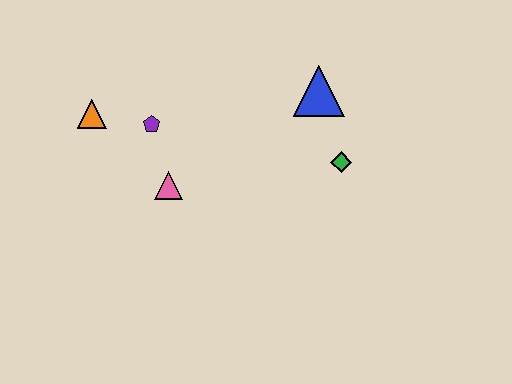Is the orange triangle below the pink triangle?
No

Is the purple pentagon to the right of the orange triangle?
Yes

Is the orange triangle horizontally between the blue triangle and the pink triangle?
No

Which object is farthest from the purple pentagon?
The green diamond is farthest from the purple pentagon.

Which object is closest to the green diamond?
The blue triangle is closest to the green diamond.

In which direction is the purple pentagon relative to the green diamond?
The purple pentagon is to the left of the green diamond.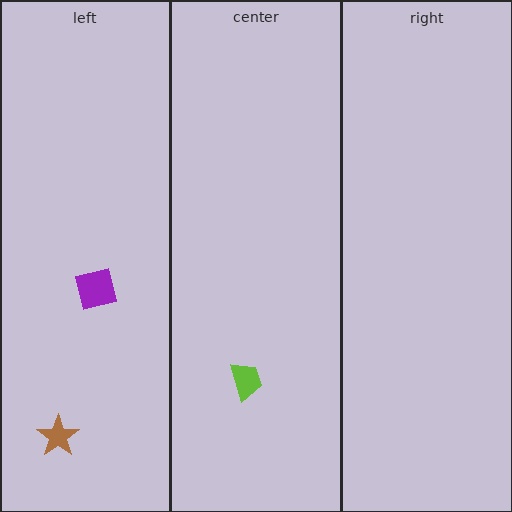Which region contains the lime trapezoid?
The center region.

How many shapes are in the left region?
2.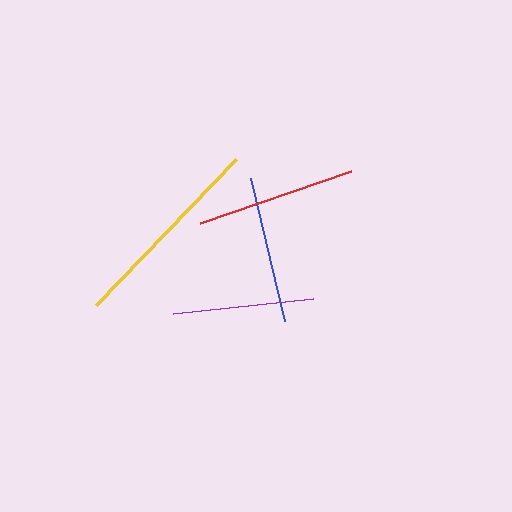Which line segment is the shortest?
The purple line is the shortest at approximately 141 pixels.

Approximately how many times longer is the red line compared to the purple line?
The red line is approximately 1.1 times the length of the purple line.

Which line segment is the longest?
The yellow line is the longest at approximately 202 pixels.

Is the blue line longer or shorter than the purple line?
The blue line is longer than the purple line.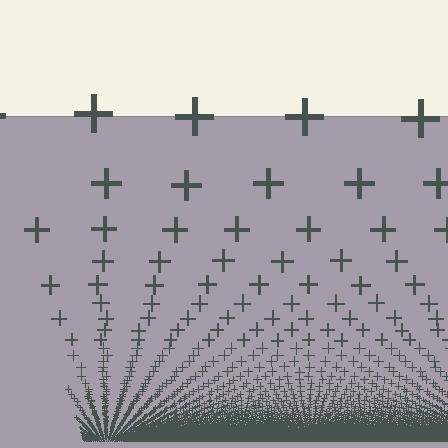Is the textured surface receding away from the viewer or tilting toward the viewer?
The surface appears to tilt toward the viewer. Texture elements get larger and sparser toward the top.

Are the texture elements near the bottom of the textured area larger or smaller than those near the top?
Smaller. The gradient is inverted — elements near the bottom are smaller and denser.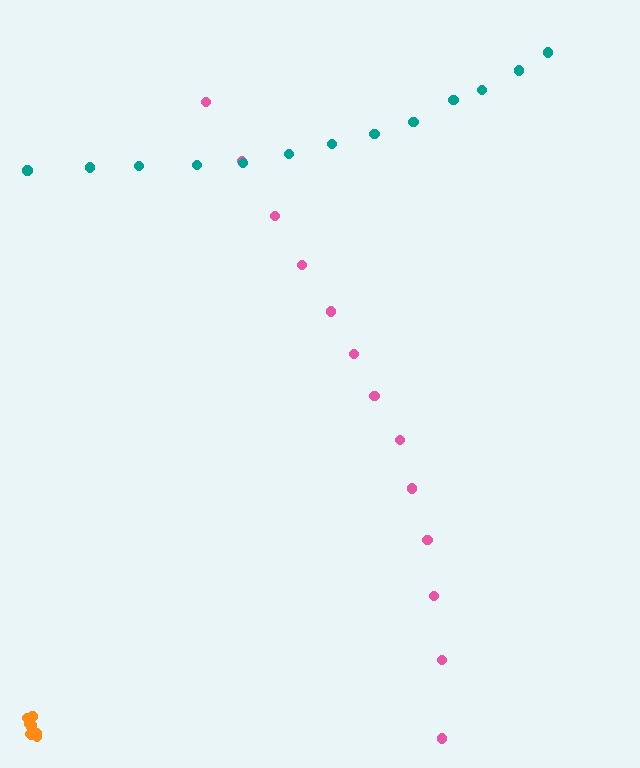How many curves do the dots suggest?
There are 3 distinct paths.